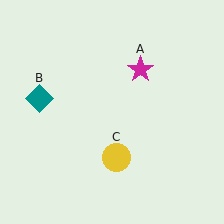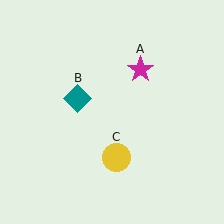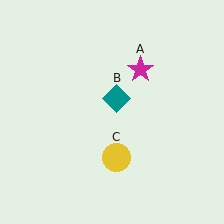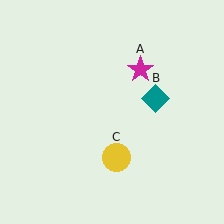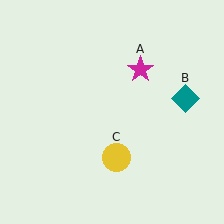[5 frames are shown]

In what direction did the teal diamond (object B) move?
The teal diamond (object B) moved right.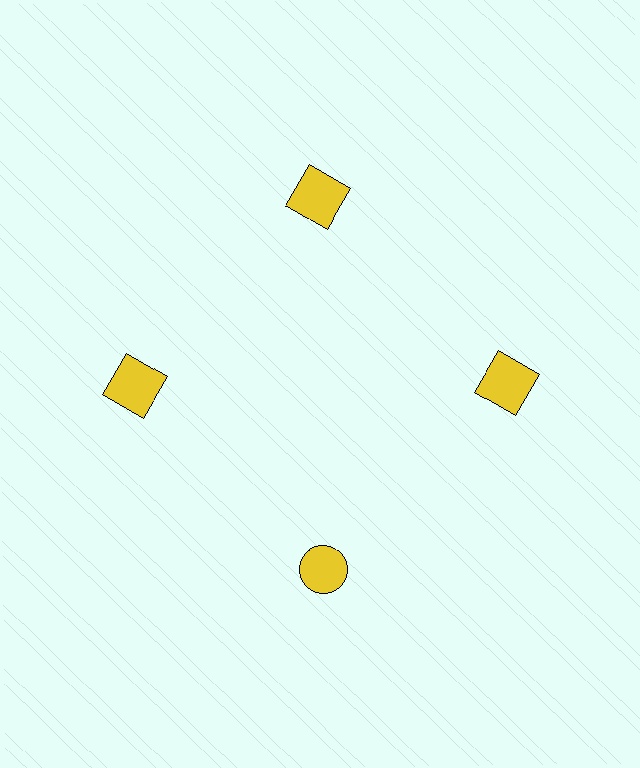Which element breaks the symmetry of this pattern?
The yellow circle at roughly the 6 o'clock position breaks the symmetry. All other shapes are yellow squares.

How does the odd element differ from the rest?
It has a different shape: circle instead of square.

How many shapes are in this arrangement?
There are 4 shapes arranged in a ring pattern.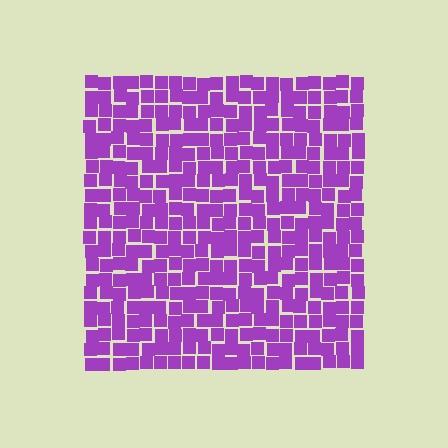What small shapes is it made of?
It is made of small squares.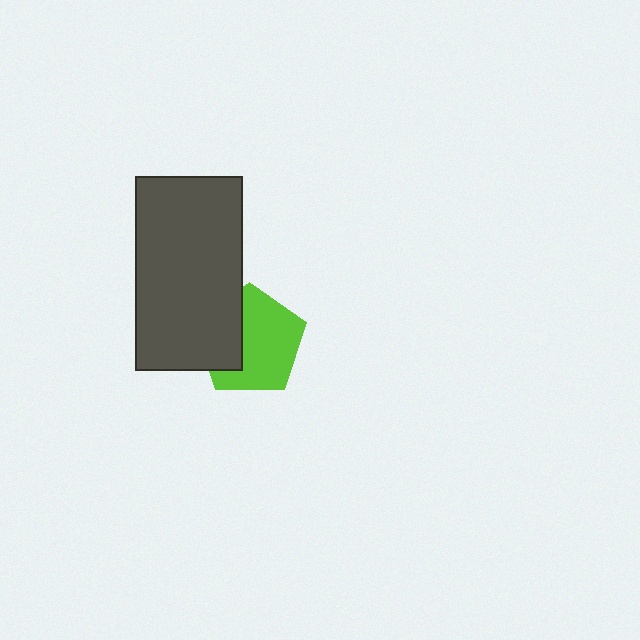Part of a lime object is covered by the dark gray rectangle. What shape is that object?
It is a pentagon.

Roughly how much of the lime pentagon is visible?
About half of it is visible (roughly 65%).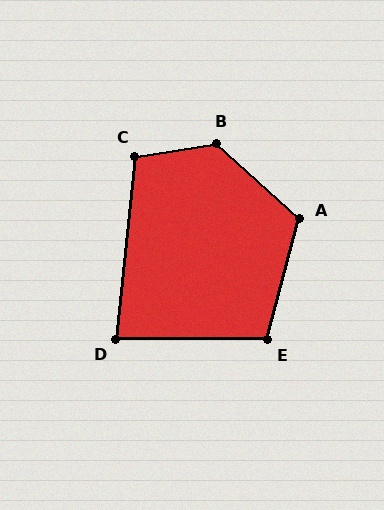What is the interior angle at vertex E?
Approximately 104 degrees (obtuse).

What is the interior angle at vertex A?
Approximately 117 degrees (obtuse).